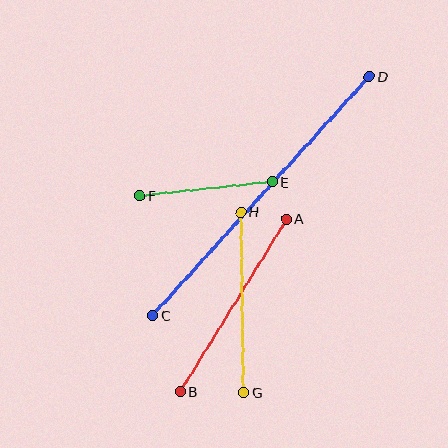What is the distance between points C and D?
The distance is approximately 322 pixels.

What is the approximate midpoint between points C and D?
The midpoint is at approximately (261, 196) pixels.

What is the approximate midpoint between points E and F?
The midpoint is at approximately (206, 189) pixels.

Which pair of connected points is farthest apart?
Points C and D are farthest apart.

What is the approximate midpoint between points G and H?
The midpoint is at approximately (242, 302) pixels.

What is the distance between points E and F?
The distance is approximately 133 pixels.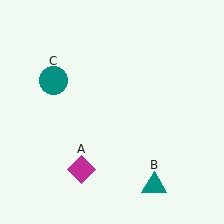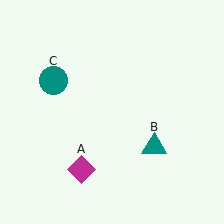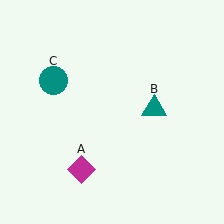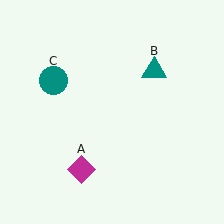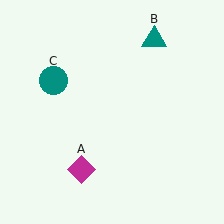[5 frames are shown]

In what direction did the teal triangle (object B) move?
The teal triangle (object B) moved up.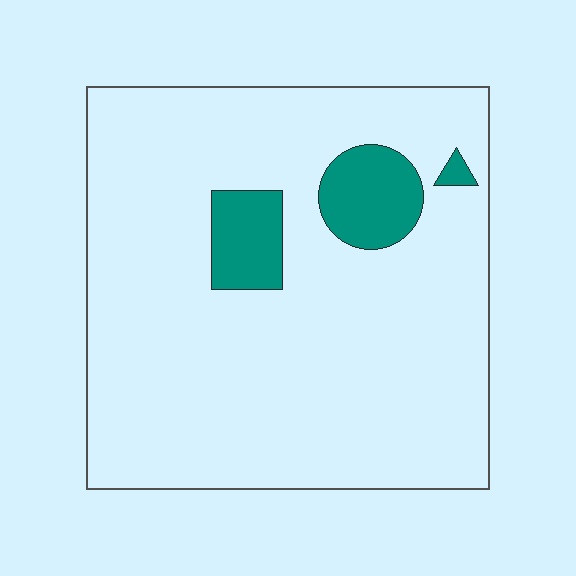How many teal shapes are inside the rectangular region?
3.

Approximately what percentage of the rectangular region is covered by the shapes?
Approximately 10%.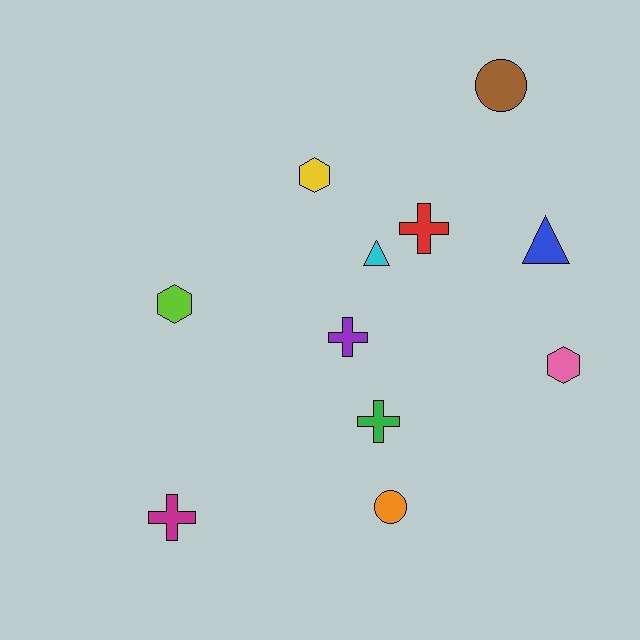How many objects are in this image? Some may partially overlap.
There are 11 objects.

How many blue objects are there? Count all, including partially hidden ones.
There is 1 blue object.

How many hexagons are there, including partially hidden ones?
There are 3 hexagons.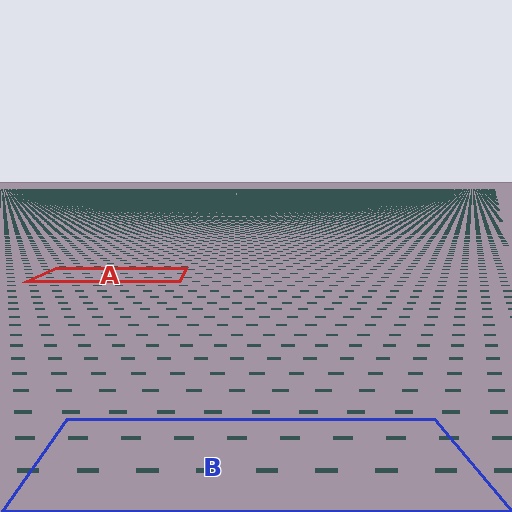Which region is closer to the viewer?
Region B is closer. The texture elements there are larger and more spread out.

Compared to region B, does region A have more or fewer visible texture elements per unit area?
Region A has more texture elements per unit area — they are packed more densely because it is farther away.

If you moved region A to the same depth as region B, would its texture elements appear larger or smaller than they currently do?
They would appear larger. At a closer depth, the same texture elements are projected at a bigger on-screen size.